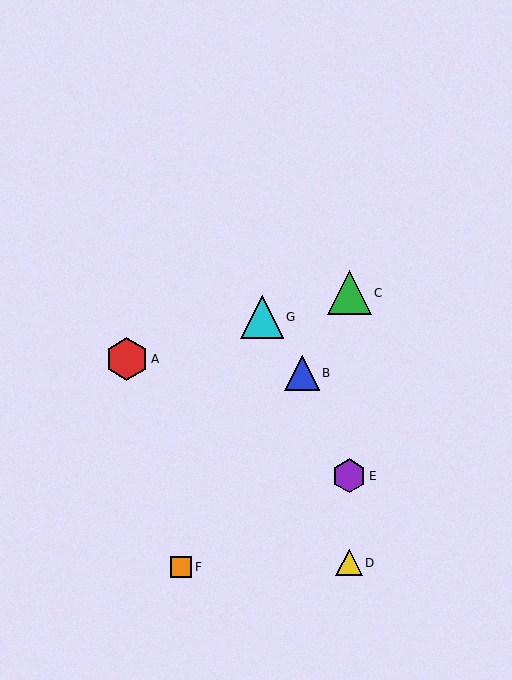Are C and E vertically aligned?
Yes, both are at x≈349.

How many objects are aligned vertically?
3 objects (C, D, E) are aligned vertically.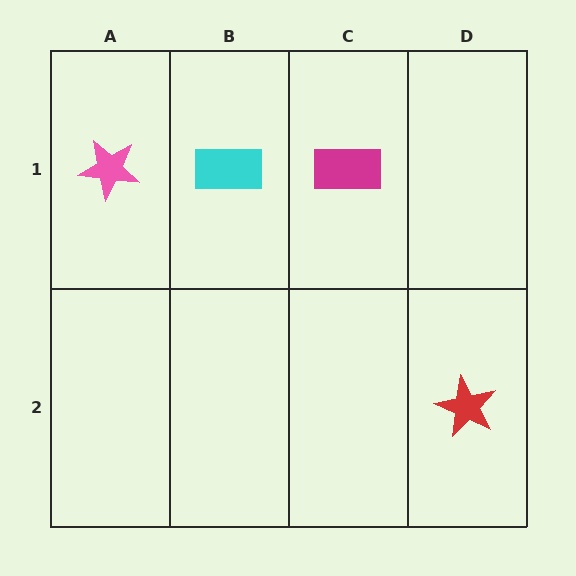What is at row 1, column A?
A pink star.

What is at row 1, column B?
A cyan rectangle.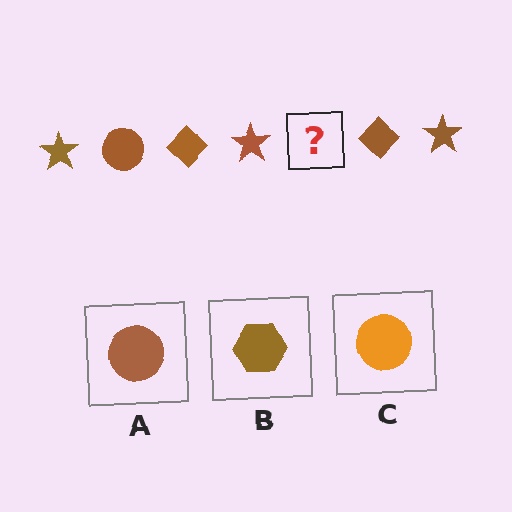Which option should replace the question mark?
Option A.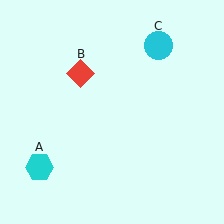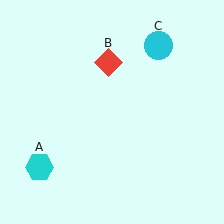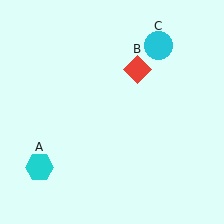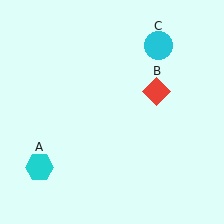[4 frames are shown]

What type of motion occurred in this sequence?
The red diamond (object B) rotated clockwise around the center of the scene.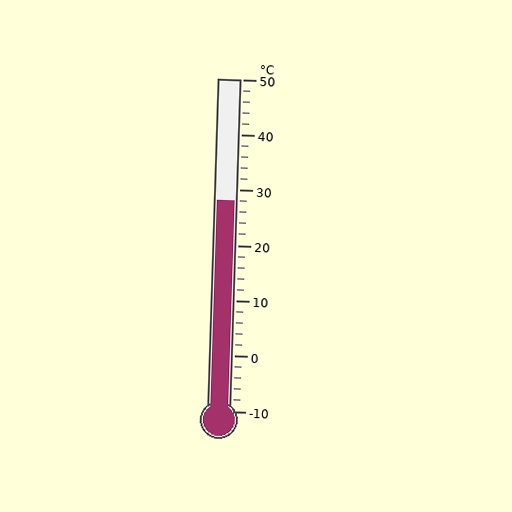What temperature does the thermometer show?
The thermometer shows approximately 28°C.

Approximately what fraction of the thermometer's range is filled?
The thermometer is filled to approximately 65% of its range.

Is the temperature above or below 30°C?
The temperature is below 30°C.